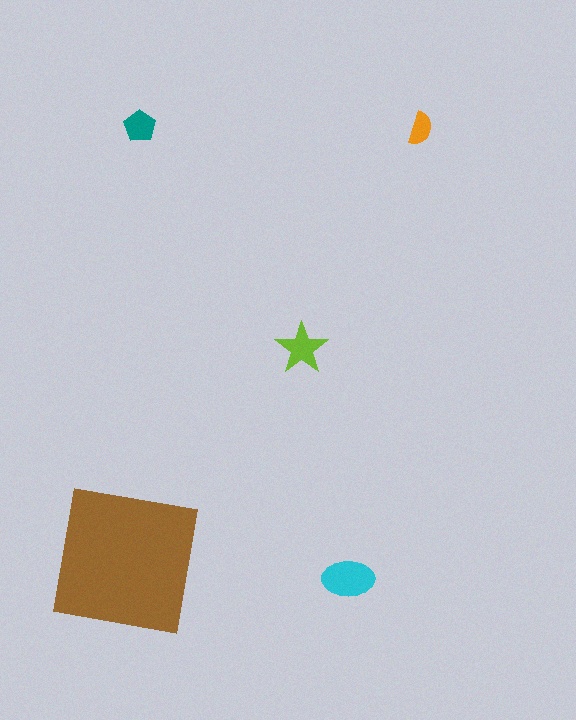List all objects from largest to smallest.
The brown square, the cyan ellipse, the lime star, the teal pentagon, the orange semicircle.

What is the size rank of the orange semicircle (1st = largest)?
5th.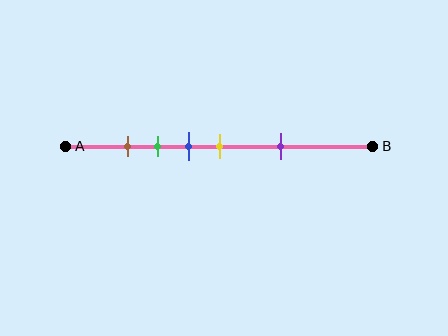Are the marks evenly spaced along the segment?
No, the marks are not evenly spaced.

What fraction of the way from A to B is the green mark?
The green mark is approximately 30% (0.3) of the way from A to B.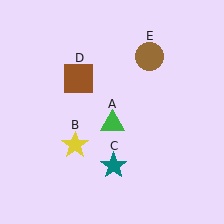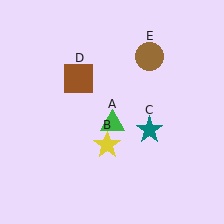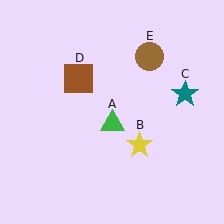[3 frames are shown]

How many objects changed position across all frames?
2 objects changed position: yellow star (object B), teal star (object C).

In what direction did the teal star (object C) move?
The teal star (object C) moved up and to the right.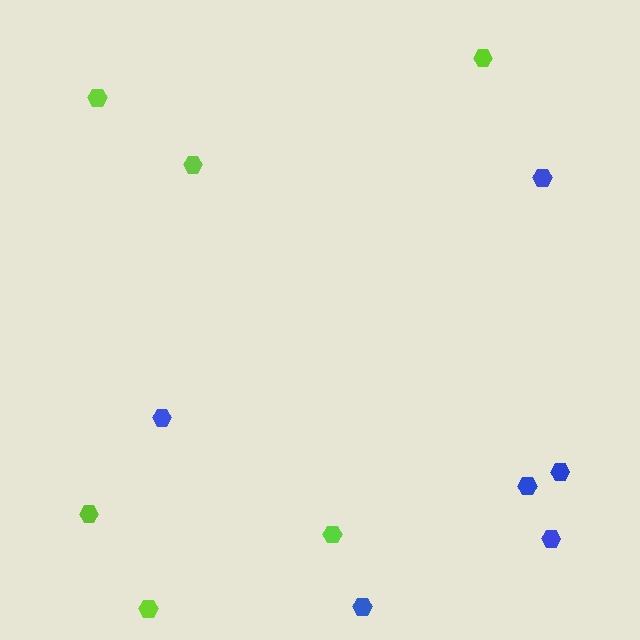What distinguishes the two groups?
There are 2 groups: one group of lime hexagons (6) and one group of blue hexagons (6).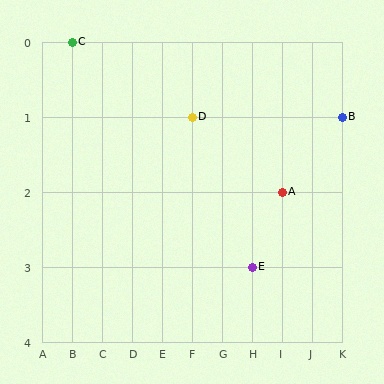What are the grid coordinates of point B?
Point B is at grid coordinates (K, 1).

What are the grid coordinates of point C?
Point C is at grid coordinates (B, 0).